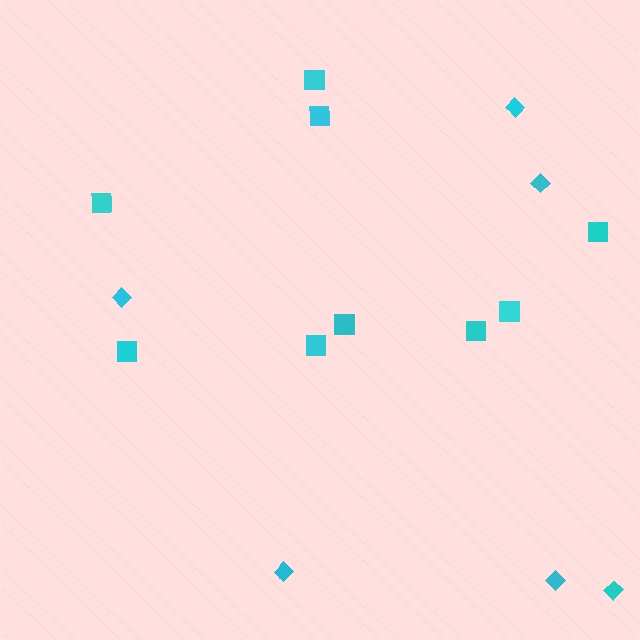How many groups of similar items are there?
There are 2 groups: one group of diamonds (6) and one group of squares (9).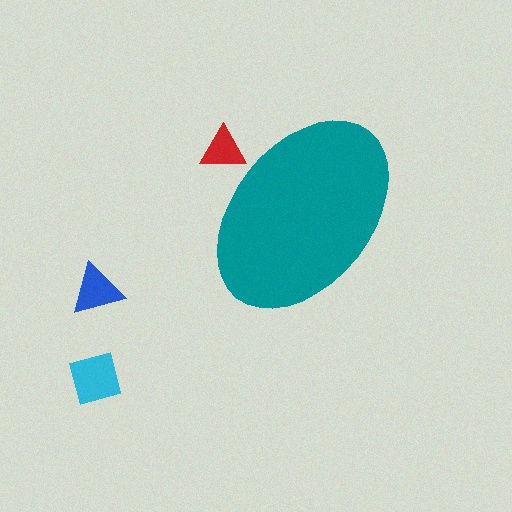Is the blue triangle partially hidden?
No, the blue triangle is fully visible.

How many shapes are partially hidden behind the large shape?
1 shape is partially hidden.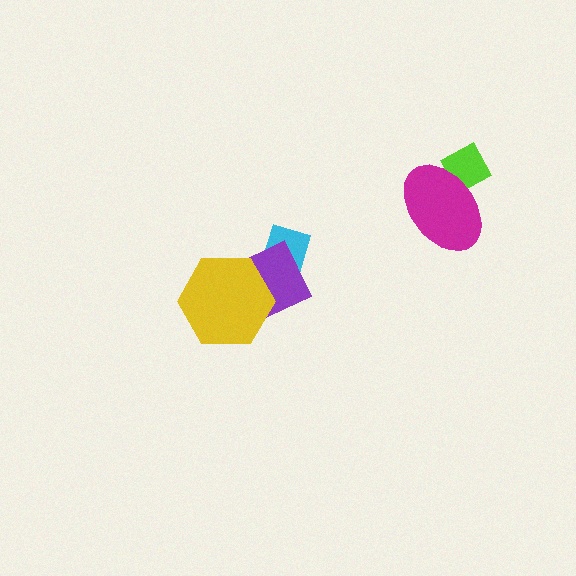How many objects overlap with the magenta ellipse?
1 object overlaps with the magenta ellipse.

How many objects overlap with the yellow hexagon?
1 object overlaps with the yellow hexagon.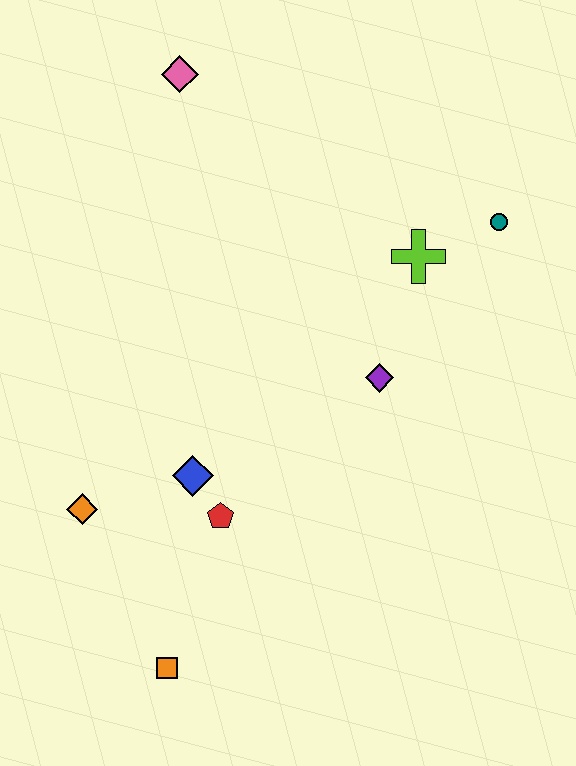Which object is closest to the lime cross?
The teal circle is closest to the lime cross.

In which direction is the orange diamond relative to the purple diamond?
The orange diamond is to the left of the purple diamond.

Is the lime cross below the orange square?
No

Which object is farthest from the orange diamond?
The teal circle is farthest from the orange diamond.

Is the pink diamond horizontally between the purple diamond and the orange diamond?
Yes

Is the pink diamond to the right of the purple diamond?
No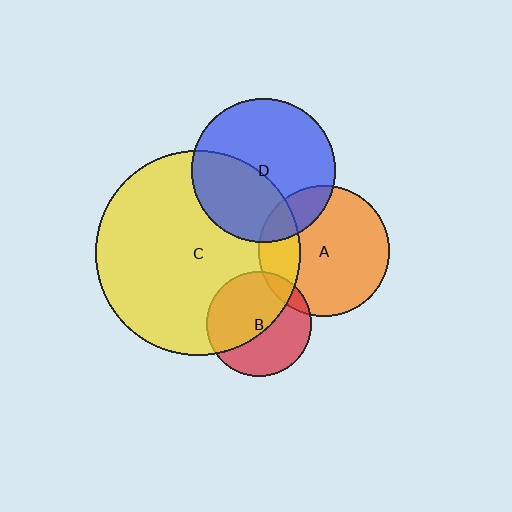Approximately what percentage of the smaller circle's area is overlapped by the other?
Approximately 25%.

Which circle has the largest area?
Circle C (yellow).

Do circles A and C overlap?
Yes.